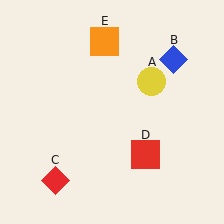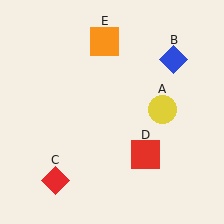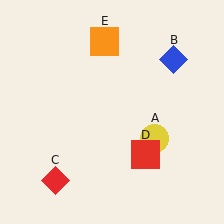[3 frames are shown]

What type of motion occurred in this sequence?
The yellow circle (object A) rotated clockwise around the center of the scene.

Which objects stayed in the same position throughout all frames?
Blue diamond (object B) and red diamond (object C) and red square (object D) and orange square (object E) remained stationary.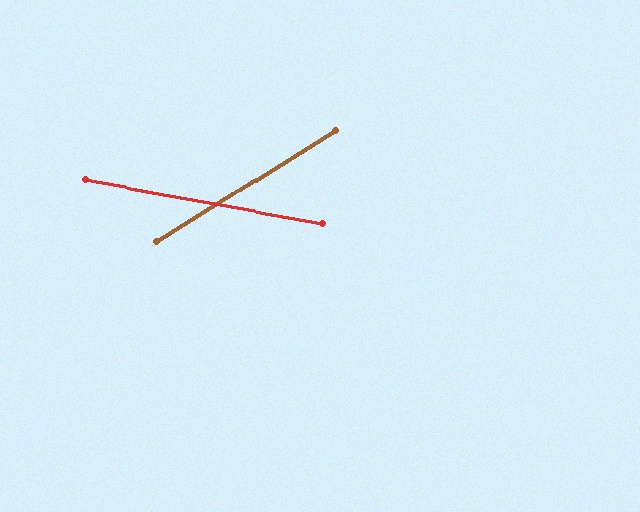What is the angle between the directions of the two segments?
Approximately 42 degrees.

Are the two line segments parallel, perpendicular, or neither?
Neither parallel nor perpendicular — they differ by about 42°.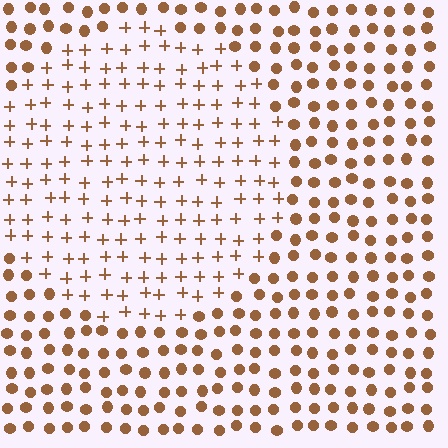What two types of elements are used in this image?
The image uses plus signs inside the circle region and circles outside it.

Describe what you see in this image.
The image is filled with small brown elements arranged in a uniform grid. A circle-shaped region contains plus signs, while the surrounding area contains circles. The boundary is defined purely by the change in element shape.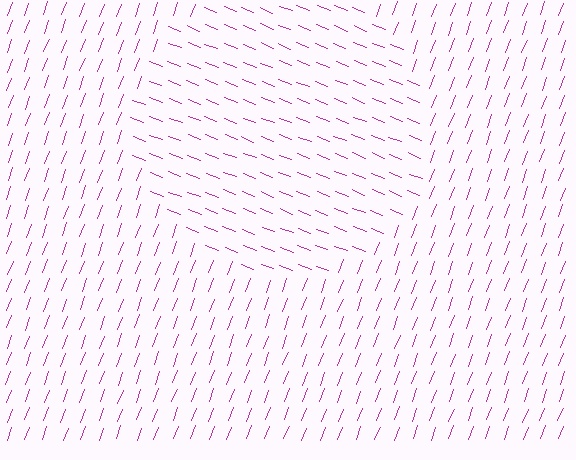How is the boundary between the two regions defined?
The boundary is defined purely by a change in line orientation (approximately 89 degrees difference). All lines are the same color and thickness.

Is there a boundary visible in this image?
Yes, there is a texture boundary formed by a change in line orientation.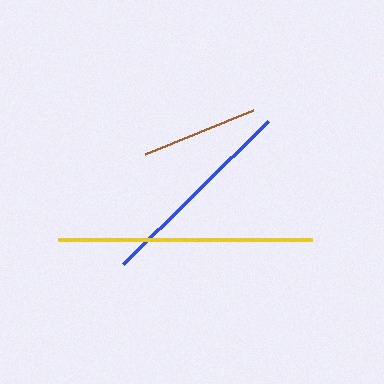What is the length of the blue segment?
The blue segment is approximately 203 pixels long.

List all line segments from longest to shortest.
From longest to shortest: yellow, blue, brown.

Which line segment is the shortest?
The brown line is the shortest at approximately 116 pixels.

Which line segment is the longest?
The yellow line is the longest at approximately 254 pixels.